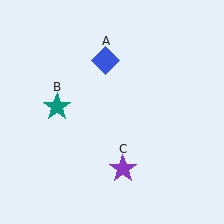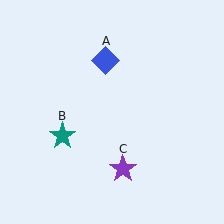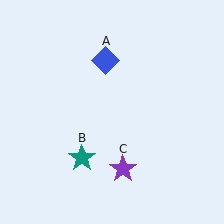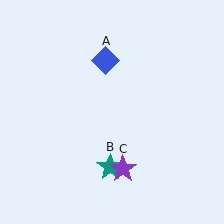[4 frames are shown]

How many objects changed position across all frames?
1 object changed position: teal star (object B).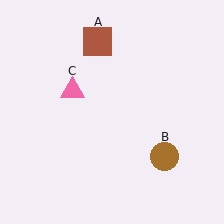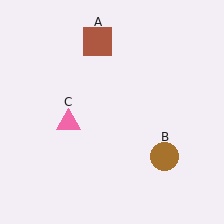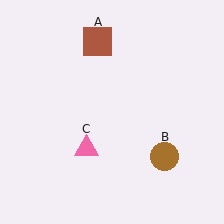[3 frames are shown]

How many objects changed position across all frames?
1 object changed position: pink triangle (object C).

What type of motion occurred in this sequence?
The pink triangle (object C) rotated counterclockwise around the center of the scene.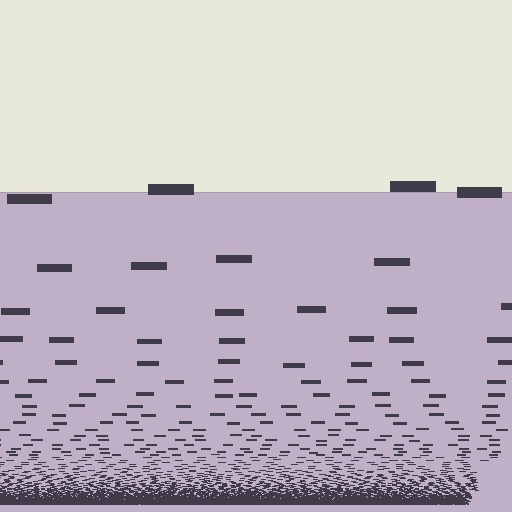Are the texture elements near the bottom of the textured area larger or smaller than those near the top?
Smaller. The gradient is inverted — elements near the bottom are smaller and denser.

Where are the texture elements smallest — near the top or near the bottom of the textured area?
Near the bottom.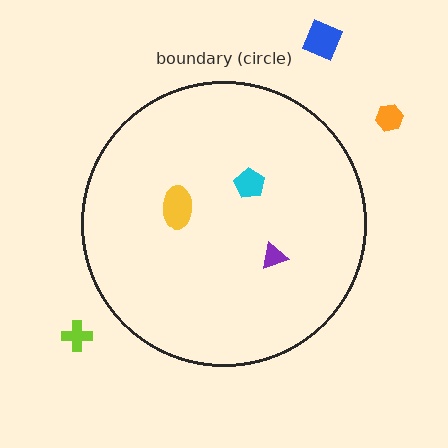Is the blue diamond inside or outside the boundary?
Outside.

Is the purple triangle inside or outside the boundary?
Inside.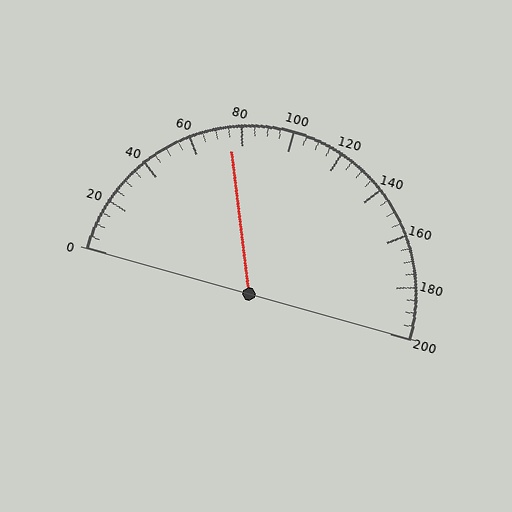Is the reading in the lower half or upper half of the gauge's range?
The reading is in the lower half of the range (0 to 200).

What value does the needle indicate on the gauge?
The needle indicates approximately 75.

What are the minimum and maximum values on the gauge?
The gauge ranges from 0 to 200.